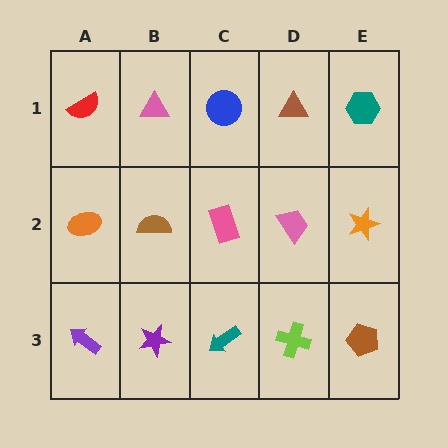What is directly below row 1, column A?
An orange ellipse.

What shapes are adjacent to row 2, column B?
A pink triangle (row 1, column B), a purple star (row 3, column B), an orange ellipse (row 2, column A), a pink rectangle (row 2, column C).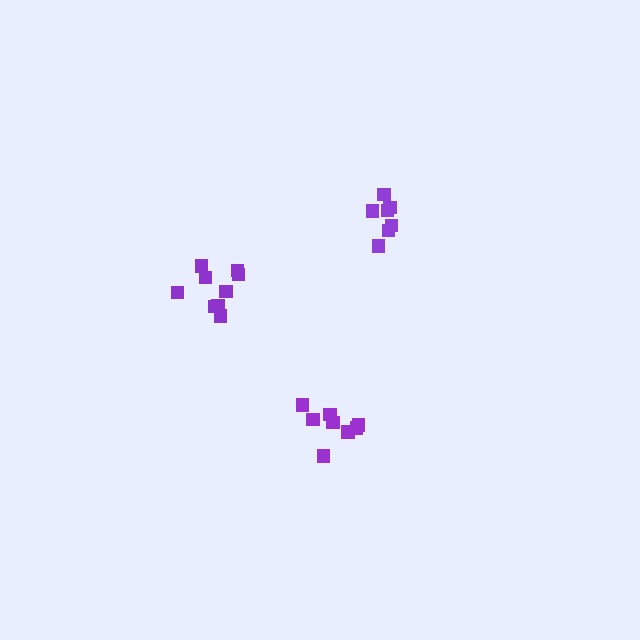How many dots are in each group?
Group 1: 9 dots, Group 2: 7 dots, Group 3: 8 dots (24 total).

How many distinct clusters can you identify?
There are 3 distinct clusters.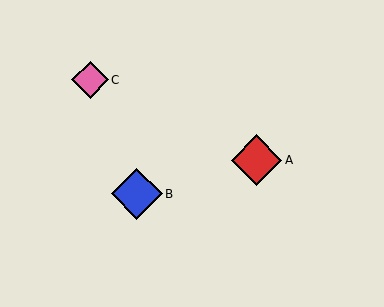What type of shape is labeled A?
Shape A is a red diamond.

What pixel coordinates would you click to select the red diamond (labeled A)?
Click at (257, 160) to select the red diamond A.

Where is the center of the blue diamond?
The center of the blue diamond is at (137, 194).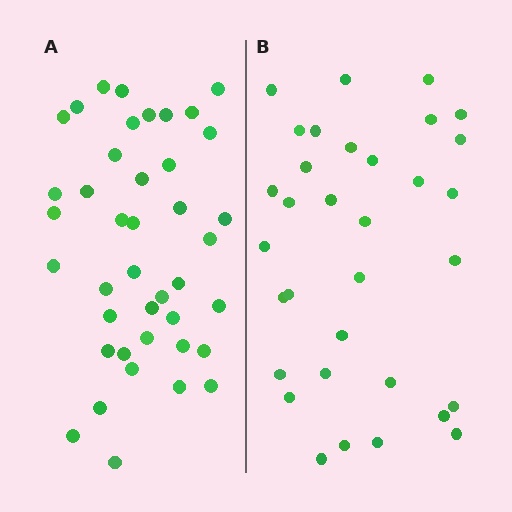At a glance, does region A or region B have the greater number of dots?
Region A (the left region) has more dots.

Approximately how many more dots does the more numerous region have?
Region A has roughly 8 or so more dots than region B.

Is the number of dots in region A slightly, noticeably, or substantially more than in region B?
Region A has only slightly more — the two regions are fairly close. The ratio is roughly 1.2 to 1.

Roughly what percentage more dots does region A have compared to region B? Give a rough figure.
About 25% more.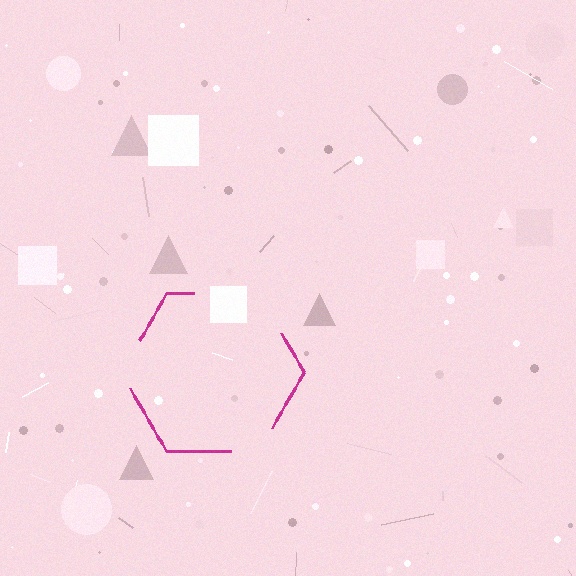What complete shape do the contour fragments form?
The contour fragments form a hexagon.